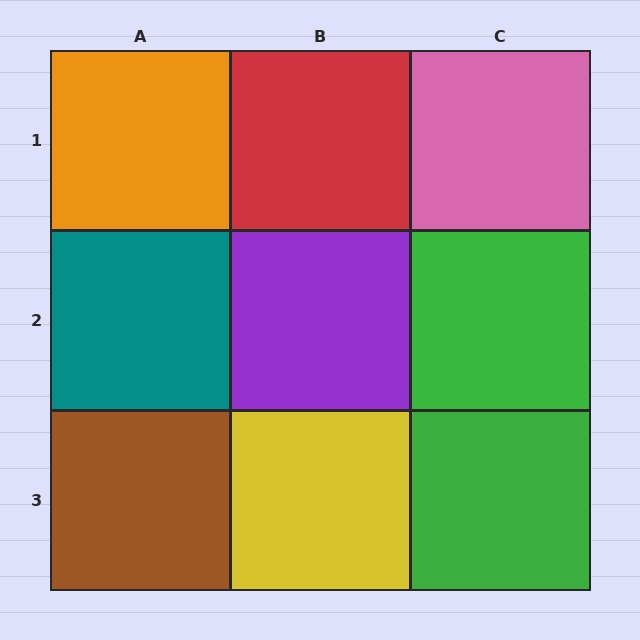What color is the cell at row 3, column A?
Brown.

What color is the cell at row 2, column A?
Teal.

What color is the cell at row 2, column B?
Purple.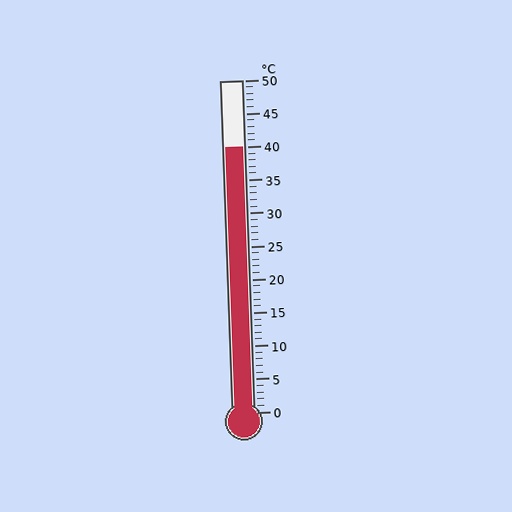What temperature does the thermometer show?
The thermometer shows approximately 40°C.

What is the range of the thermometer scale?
The thermometer scale ranges from 0°C to 50°C.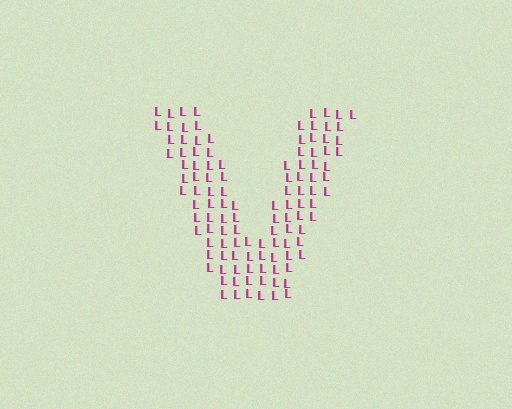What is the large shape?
The large shape is the letter V.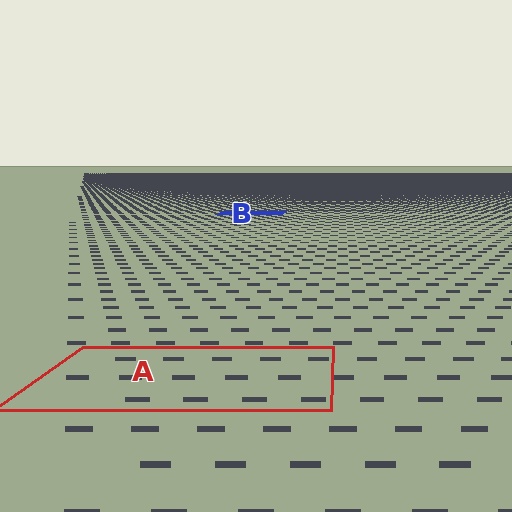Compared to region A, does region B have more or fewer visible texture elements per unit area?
Region B has more texture elements per unit area — they are packed more densely because it is farther away.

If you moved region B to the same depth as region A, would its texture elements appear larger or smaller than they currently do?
They would appear larger. At a closer depth, the same texture elements are projected at a bigger on-screen size.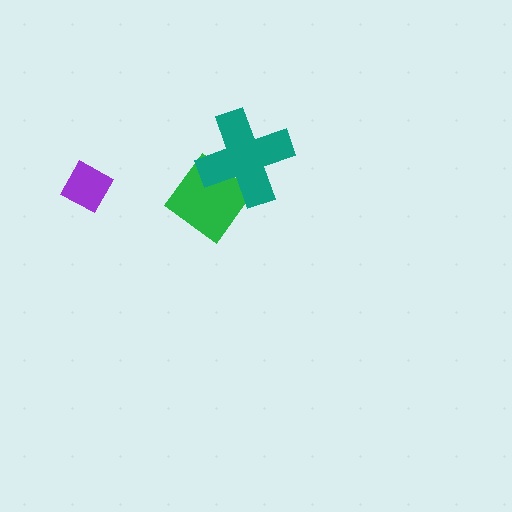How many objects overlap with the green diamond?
1 object overlaps with the green diamond.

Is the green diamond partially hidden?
Yes, it is partially covered by another shape.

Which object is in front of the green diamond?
The teal cross is in front of the green diamond.